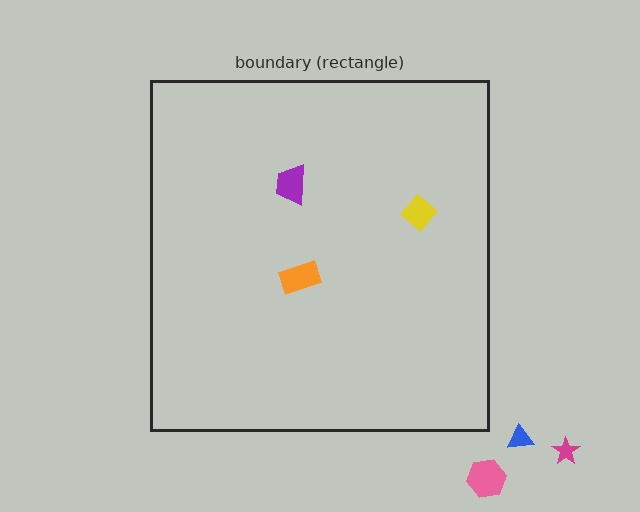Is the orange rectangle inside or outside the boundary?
Inside.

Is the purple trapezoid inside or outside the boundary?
Inside.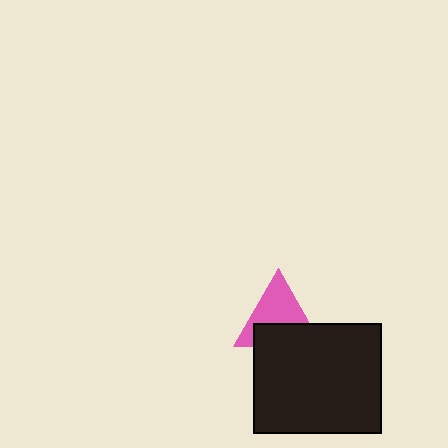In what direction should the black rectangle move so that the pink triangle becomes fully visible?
The black rectangle should move down. That is the shortest direction to clear the overlap and leave the pink triangle fully visible.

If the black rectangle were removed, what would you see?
You would see the complete pink triangle.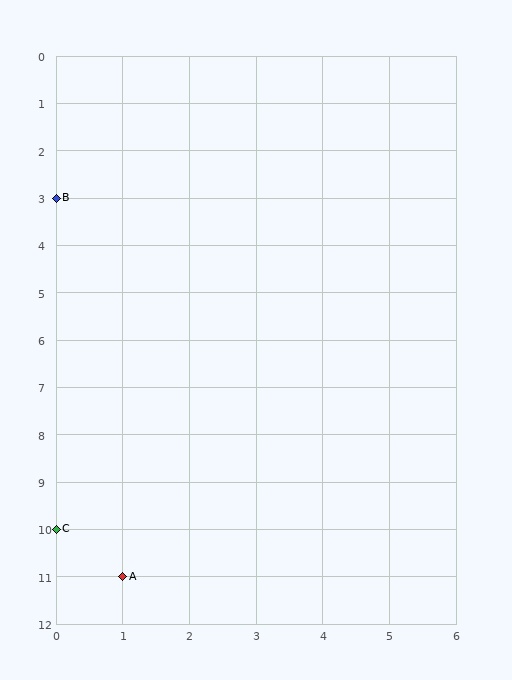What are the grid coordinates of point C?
Point C is at grid coordinates (0, 10).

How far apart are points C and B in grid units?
Points C and B are 7 rows apart.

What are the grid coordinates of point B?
Point B is at grid coordinates (0, 3).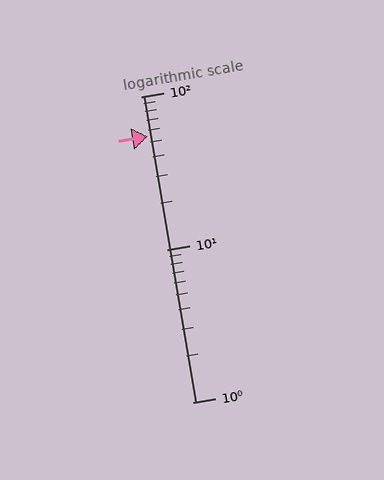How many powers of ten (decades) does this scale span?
The scale spans 2 decades, from 1 to 100.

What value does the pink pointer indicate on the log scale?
The pointer indicates approximately 55.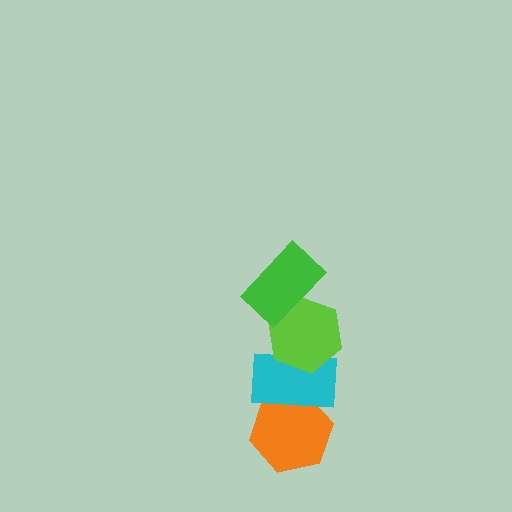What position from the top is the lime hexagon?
The lime hexagon is 2nd from the top.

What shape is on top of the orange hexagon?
The cyan rectangle is on top of the orange hexagon.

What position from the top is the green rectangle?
The green rectangle is 1st from the top.